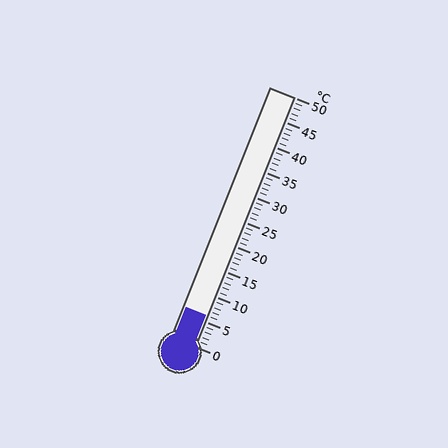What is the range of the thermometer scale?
The thermometer scale ranges from 0°C to 50°C.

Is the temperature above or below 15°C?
The temperature is below 15°C.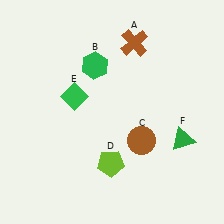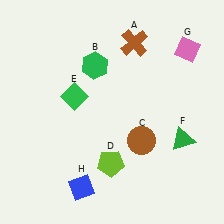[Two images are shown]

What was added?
A pink diamond (G), a blue diamond (H) were added in Image 2.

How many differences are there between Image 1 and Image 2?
There are 2 differences between the two images.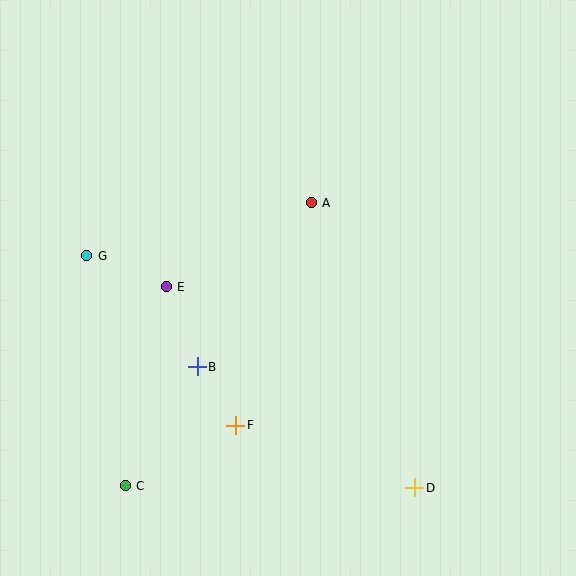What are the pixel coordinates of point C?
Point C is at (125, 486).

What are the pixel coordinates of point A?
Point A is at (311, 203).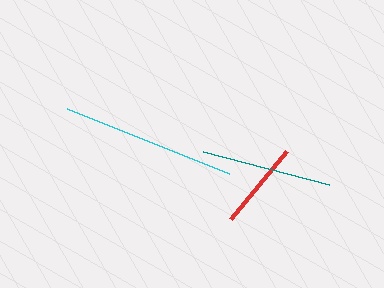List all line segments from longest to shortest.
From longest to shortest: cyan, teal, red.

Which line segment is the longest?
The cyan line is the longest at approximately 174 pixels.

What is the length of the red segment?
The red segment is approximately 88 pixels long.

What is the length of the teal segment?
The teal segment is approximately 131 pixels long.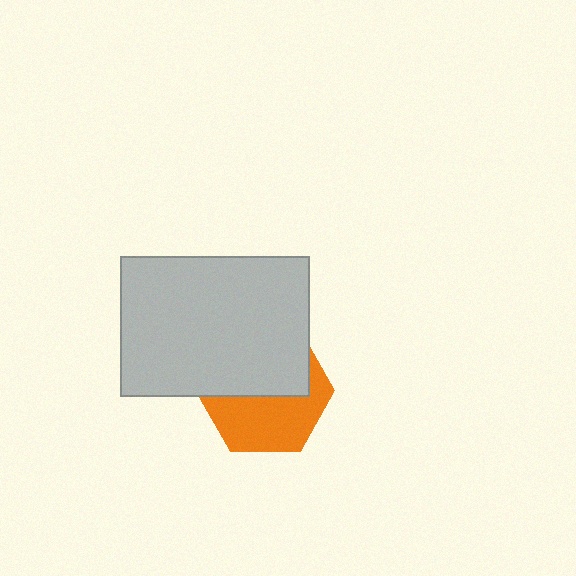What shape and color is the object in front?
The object in front is a light gray rectangle.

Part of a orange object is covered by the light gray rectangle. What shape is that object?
It is a hexagon.